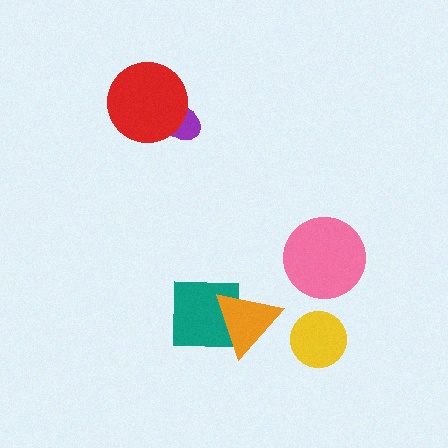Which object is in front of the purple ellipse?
The red circle is in front of the purple ellipse.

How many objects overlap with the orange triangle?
1 object overlaps with the orange triangle.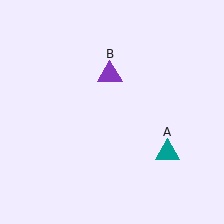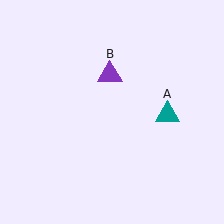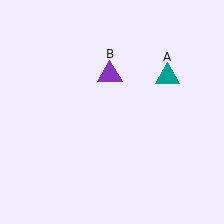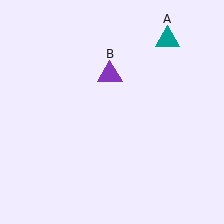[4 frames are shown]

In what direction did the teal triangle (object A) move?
The teal triangle (object A) moved up.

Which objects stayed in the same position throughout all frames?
Purple triangle (object B) remained stationary.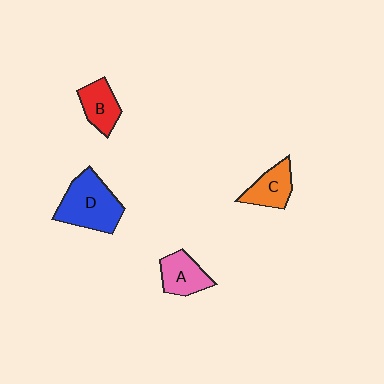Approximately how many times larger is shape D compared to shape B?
Approximately 1.8 times.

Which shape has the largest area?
Shape D (blue).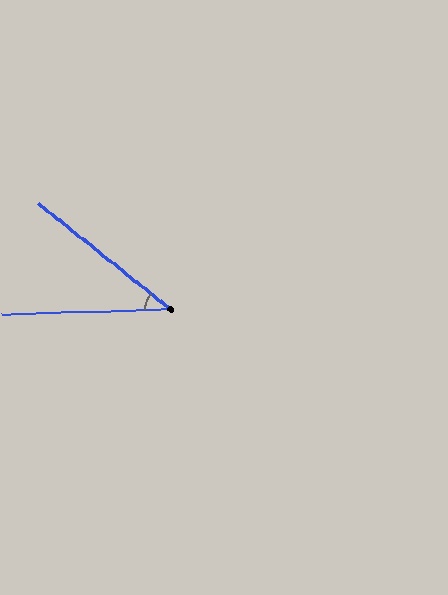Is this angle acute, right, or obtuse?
It is acute.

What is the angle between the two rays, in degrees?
Approximately 40 degrees.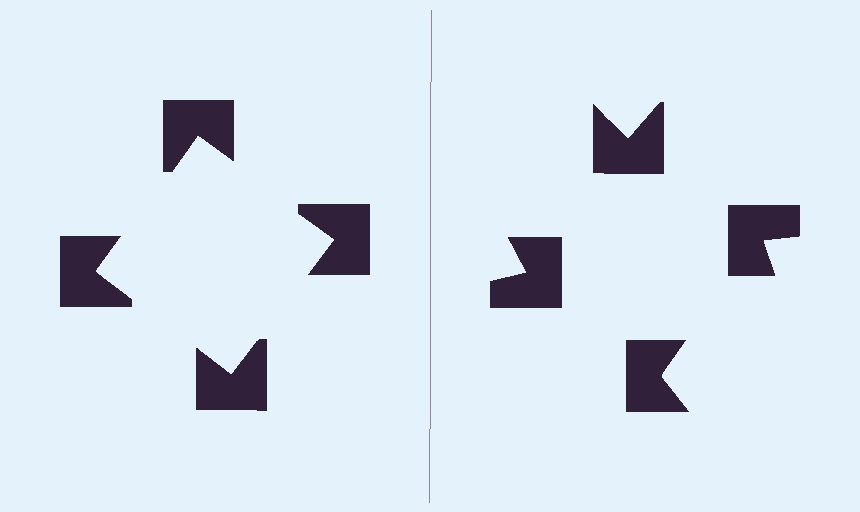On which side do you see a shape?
An illusory square appears on the left side. On the right side the wedge cuts are rotated, so no coherent shape forms.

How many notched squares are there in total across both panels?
8 — 4 on each side.